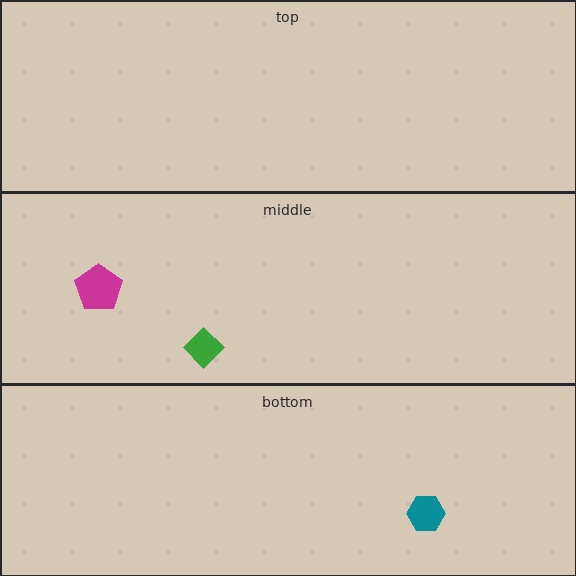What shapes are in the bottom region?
The teal hexagon.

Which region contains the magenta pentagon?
The middle region.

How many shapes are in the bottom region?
1.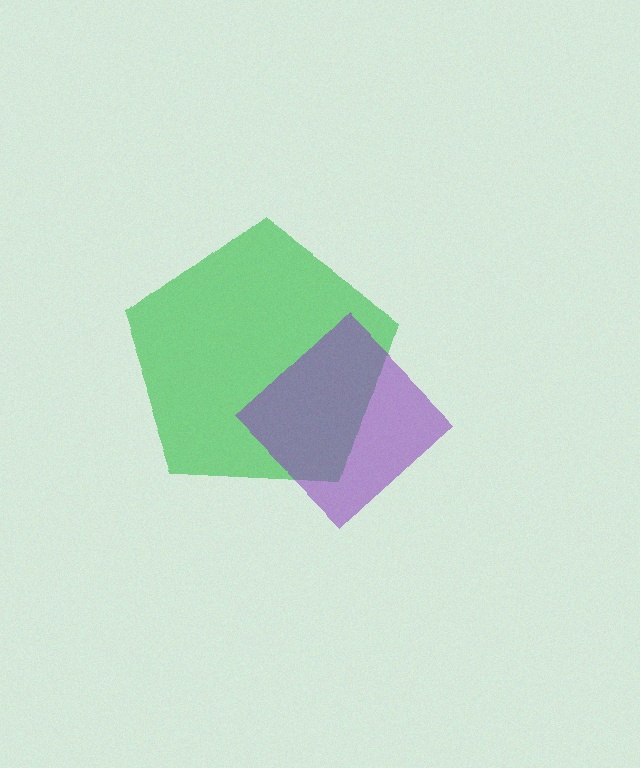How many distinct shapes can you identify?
There are 2 distinct shapes: a green pentagon, a purple diamond.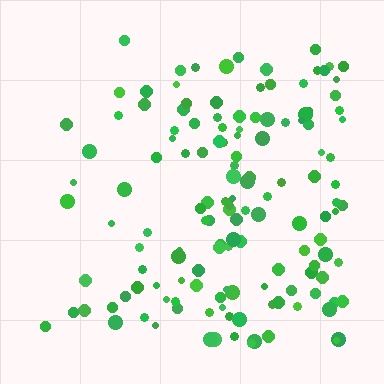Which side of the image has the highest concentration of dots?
The right.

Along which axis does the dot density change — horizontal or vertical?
Horizontal.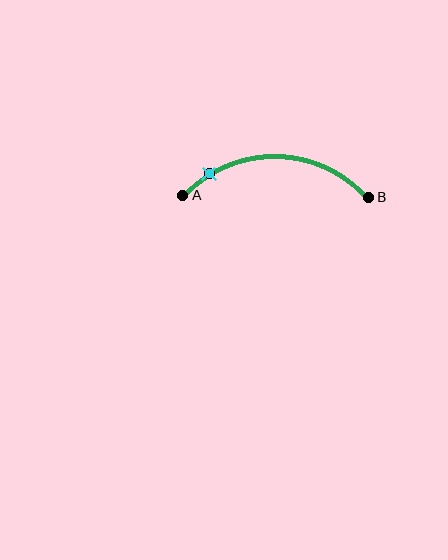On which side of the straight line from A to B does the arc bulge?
The arc bulges above the straight line connecting A and B.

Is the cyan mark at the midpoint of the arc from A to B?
No. The cyan mark lies on the arc but is closer to endpoint A. The arc midpoint would be at the point on the curve equidistant along the arc from both A and B.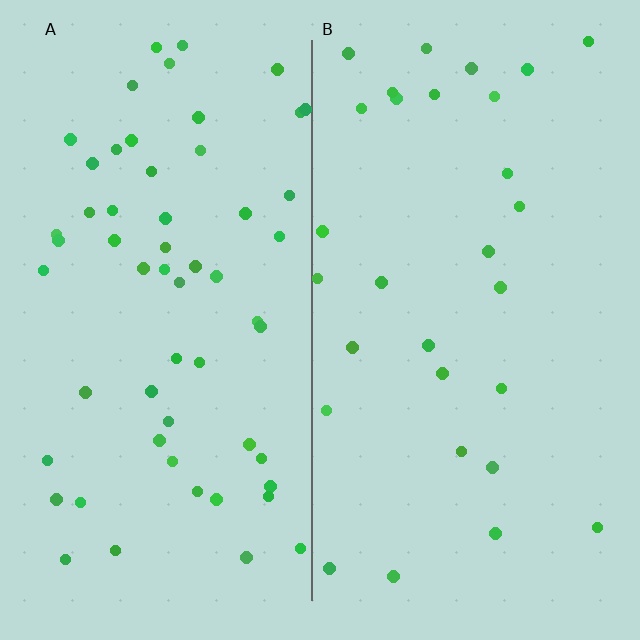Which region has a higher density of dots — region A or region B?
A (the left).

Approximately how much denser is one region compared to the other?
Approximately 2.0× — region A over region B.